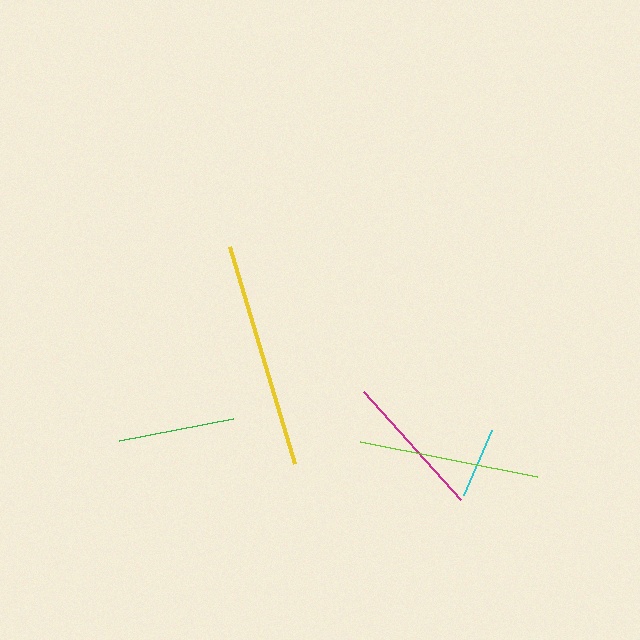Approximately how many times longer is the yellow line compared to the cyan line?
The yellow line is approximately 3.2 times the length of the cyan line.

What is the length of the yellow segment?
The yellow segment is approximately 226 pixels long.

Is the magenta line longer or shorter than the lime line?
The lime line is longer than the magenta line.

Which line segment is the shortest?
The cyan line is the shortest at approximately 70 pixels.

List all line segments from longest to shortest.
From longest to shortest: yellow, lime, magenta, green, cyan.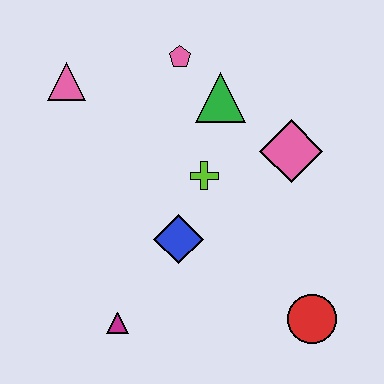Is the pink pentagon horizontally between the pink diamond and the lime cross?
No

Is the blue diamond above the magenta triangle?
Yes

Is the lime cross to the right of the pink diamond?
No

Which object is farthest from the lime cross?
The red circle is farthest from the lime cross.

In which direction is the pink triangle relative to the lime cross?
The pink triangle is to the left of the lime cross.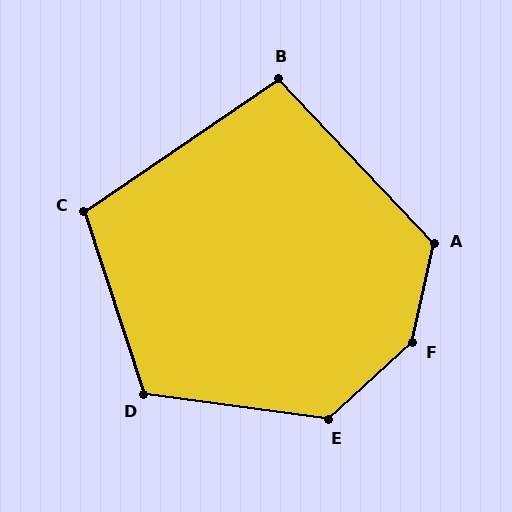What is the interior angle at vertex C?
Approximately 106 degrees (obtuse).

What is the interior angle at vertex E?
Approximately 130 degrees (obtuse).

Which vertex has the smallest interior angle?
B, at approximately 99 degrees.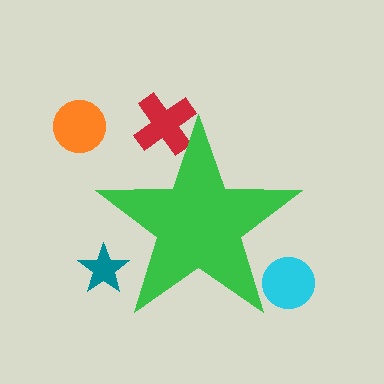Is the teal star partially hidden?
Yes, the teal star is partially hidden behind the green star.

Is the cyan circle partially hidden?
Yes, the cyan circle is partially hidden behind the green star.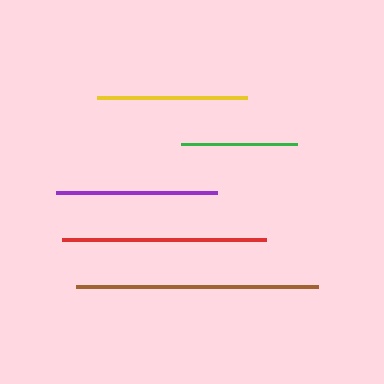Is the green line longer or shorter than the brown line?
The brown line is longer than the green line.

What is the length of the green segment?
The green segment is approximately 116 pixels long.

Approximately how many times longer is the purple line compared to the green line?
The purple line is approximately 1.4 times the length of the green line.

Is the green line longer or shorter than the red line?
The red line is longer than the green line.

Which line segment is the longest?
The brown line is the longest at approximately 242 pixels.